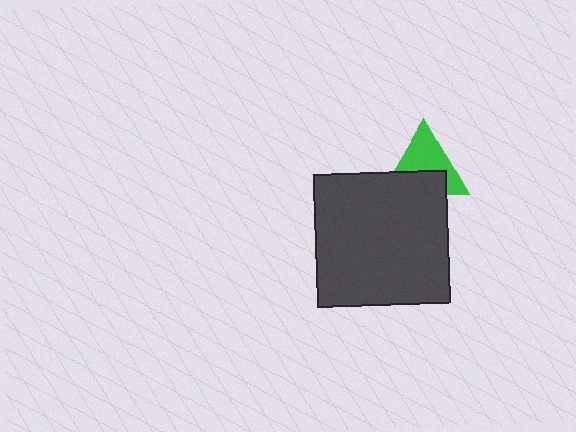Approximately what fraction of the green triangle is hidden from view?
Roughly 43% of the green triangle is hidden behind the dark gray square.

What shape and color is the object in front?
The object in front is a dark gray square.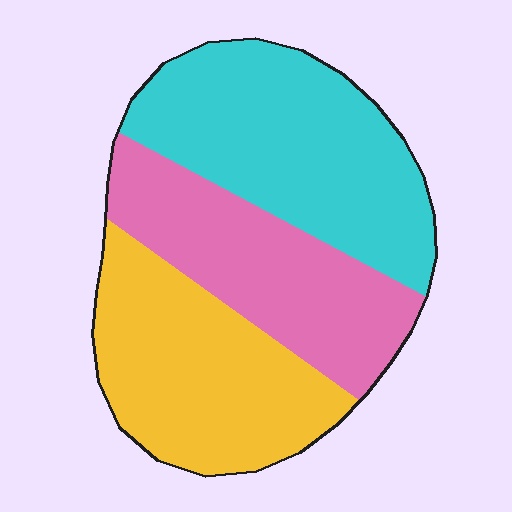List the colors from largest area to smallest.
From largest to smallest: cyan, yellow, pink.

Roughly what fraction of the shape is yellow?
Yellow covers 33% of the shape.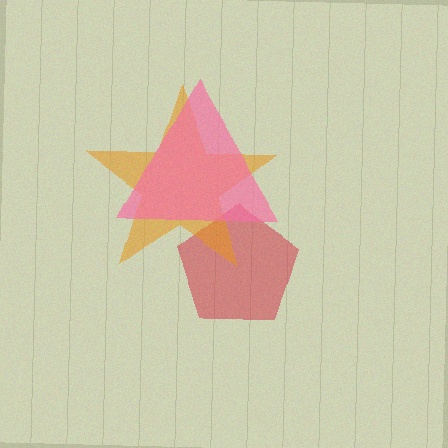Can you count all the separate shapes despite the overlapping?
Yes, there are 3 separate shapes.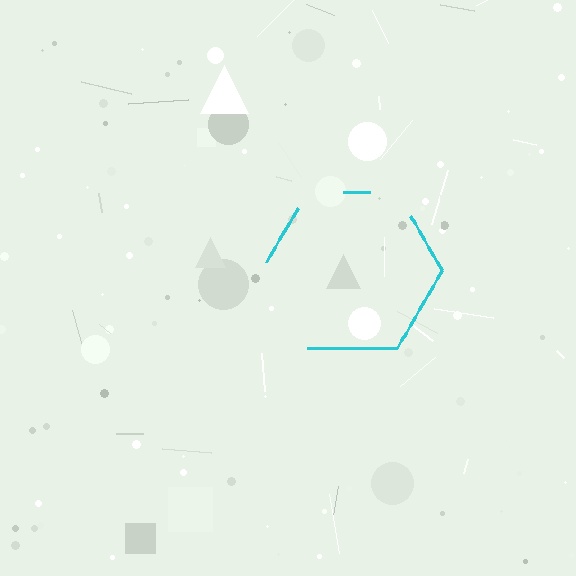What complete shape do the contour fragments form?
The contour fragments form a hexagon.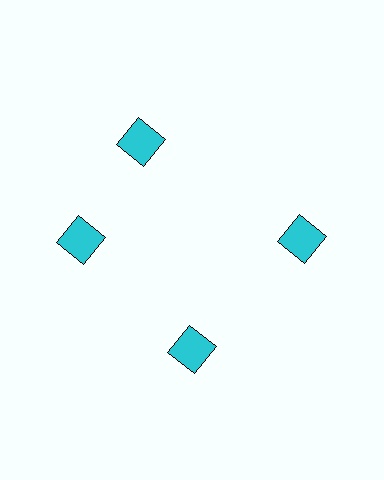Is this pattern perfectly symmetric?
No. The 4 cyan squares are arranged in a ring, but one element near the 12 o'clock position is rotated out of alignment along the ring, breaking the 4-fold rotational symmetry.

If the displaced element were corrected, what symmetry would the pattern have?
It would have 4-fold rotational symmetry — the pattern would map onto itself every 90 degrees.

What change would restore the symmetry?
The symmetry would be restored by rotating it back into even spacing with its neighbors so that all 4 squares sit at equal angles and equal distance from the center.